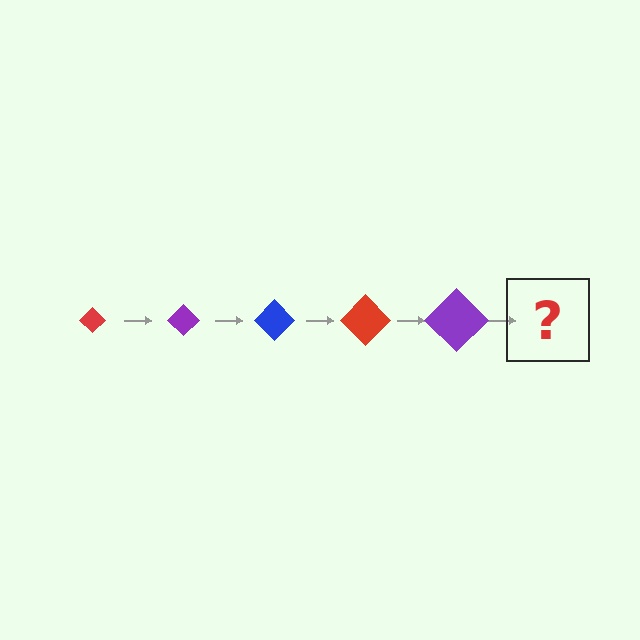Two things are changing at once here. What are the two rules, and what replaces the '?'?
The two rules are that the diamond grows larger each step and the color cycles through red, purple, and blue. The '?' should be a blue diamond, larger than the previous one.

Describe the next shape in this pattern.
It should be a blue diamond, larger than the previous one.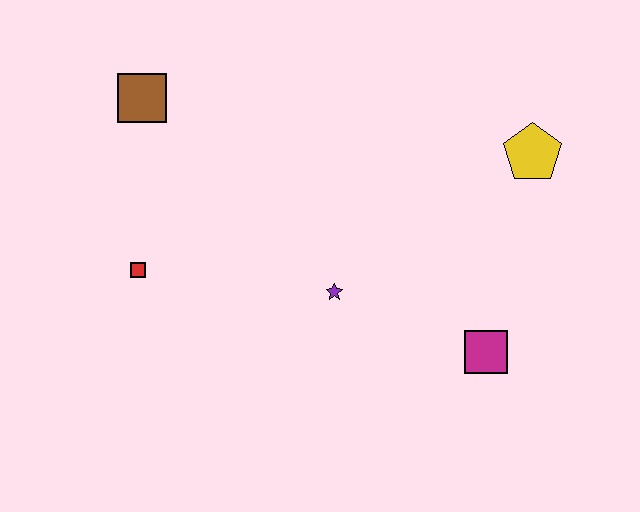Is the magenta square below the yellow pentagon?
Yes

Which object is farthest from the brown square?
The magenta square is farthest from the brown square.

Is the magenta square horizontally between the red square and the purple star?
No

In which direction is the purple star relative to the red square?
The purple star is to the right of the red square.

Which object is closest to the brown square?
The red square is closest to the brown square.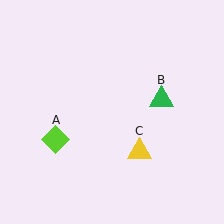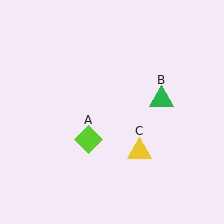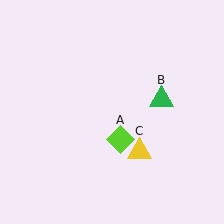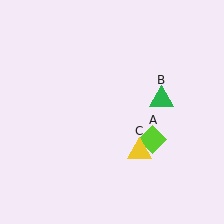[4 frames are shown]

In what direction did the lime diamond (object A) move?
The lime diamond (object A) moved right.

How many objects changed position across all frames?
1 object changed position: lime diamond (object A).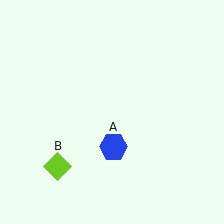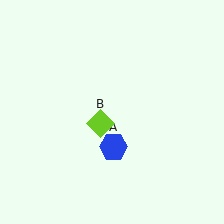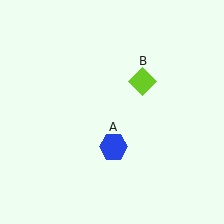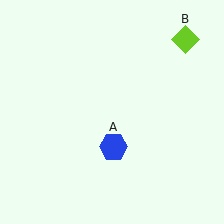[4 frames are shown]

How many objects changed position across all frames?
1 object changed position: lime diamond (object B).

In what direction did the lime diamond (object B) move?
The lime diamond (object B) moved up and to the right.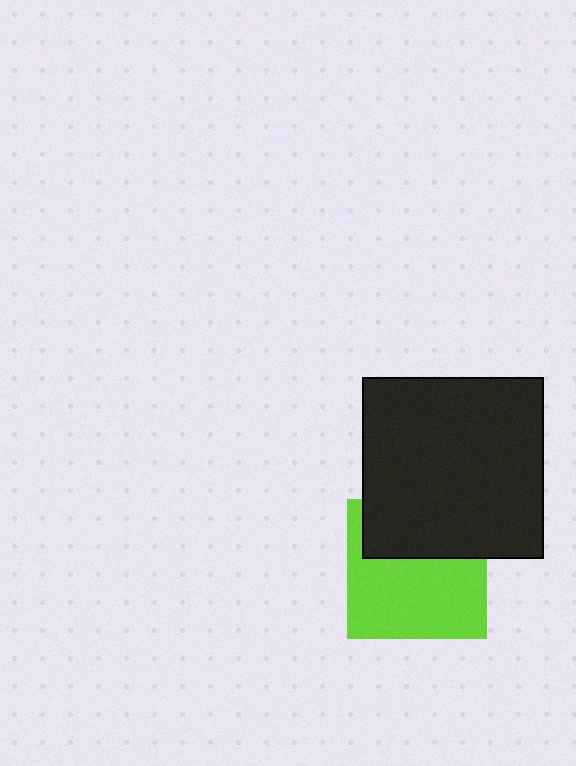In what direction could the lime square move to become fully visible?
The lime square could move down. That would shift it out from behind the black square entirely.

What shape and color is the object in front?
The object in front is a black square.